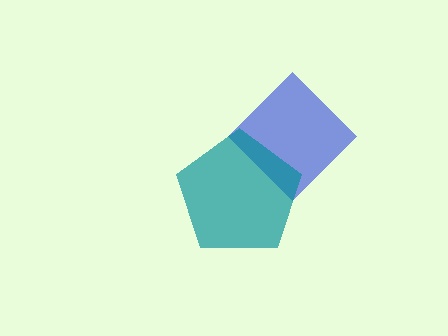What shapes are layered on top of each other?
The layered shapes are: a blue diamond, a teal pentagon.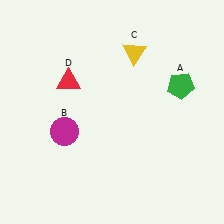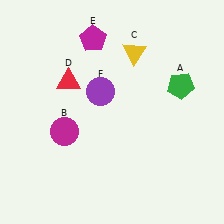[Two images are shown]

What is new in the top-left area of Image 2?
A purple circle (F) was added in the top-left area of Image 2.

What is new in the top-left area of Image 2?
A magenta pentagon (E) was added in the top-left area of Image 2.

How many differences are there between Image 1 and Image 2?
There are 2 differences between the two images.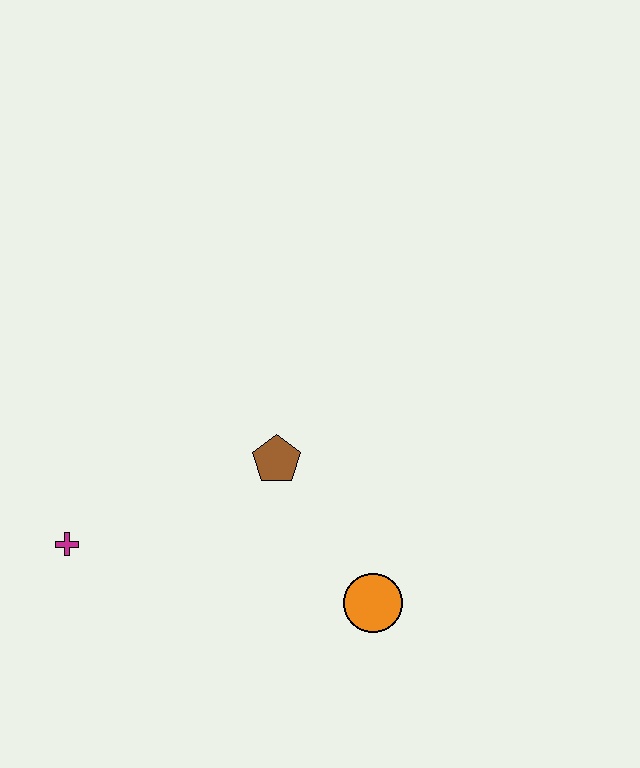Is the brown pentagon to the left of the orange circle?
Yes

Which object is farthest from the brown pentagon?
The magenta cross is farthest from the brown pentagon.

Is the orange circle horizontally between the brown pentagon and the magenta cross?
No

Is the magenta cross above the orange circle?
Yes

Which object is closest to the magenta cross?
The brown pentagon is closest to the magenta cross.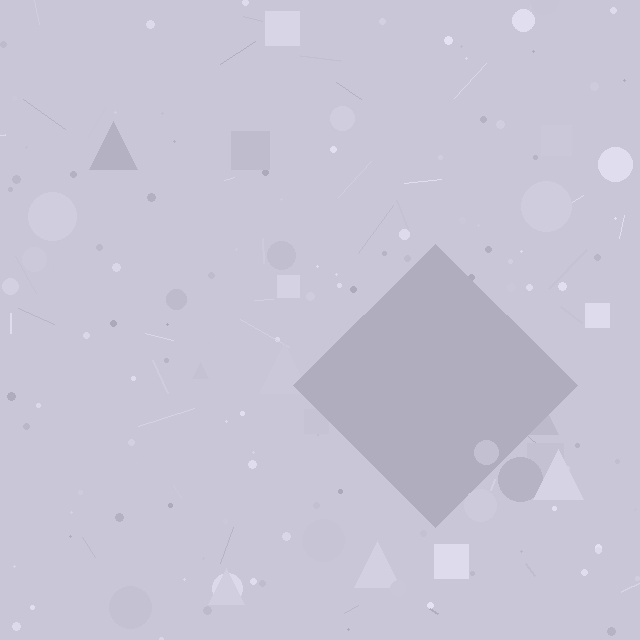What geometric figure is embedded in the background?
A diamond is embedded in the background.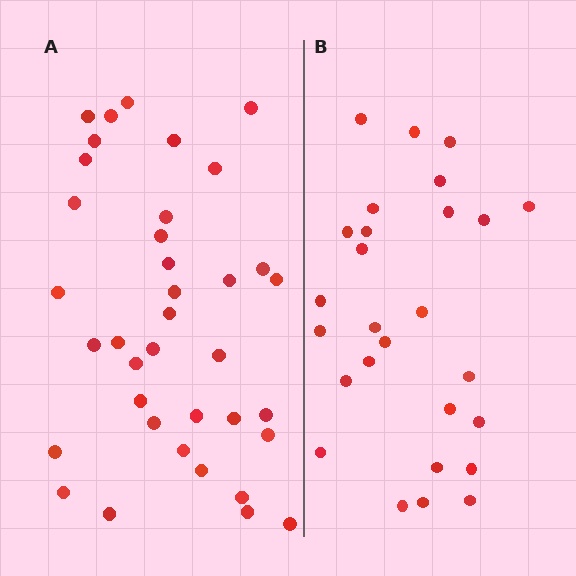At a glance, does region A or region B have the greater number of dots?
Region A (the left region) has more dots.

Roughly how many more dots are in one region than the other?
Region A has roughly 10 or so more dots than region B.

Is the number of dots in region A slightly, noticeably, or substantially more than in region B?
Region A has noticeably more, but not dramatically so. The ratio is roughly 1.4 to 1.